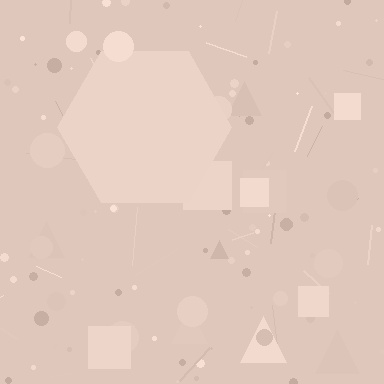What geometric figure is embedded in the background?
A hexagon is embedded in the background.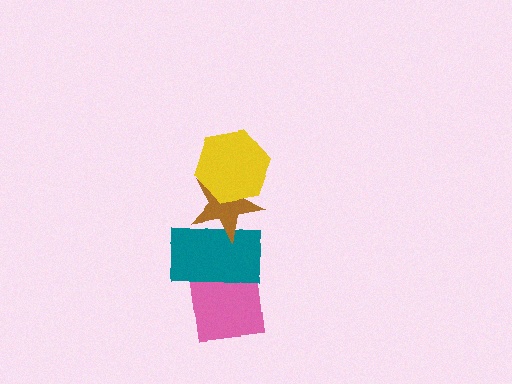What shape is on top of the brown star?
The yellow hexagon is on top of the brown star.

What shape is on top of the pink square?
The teal rectangle is on top of the pink square.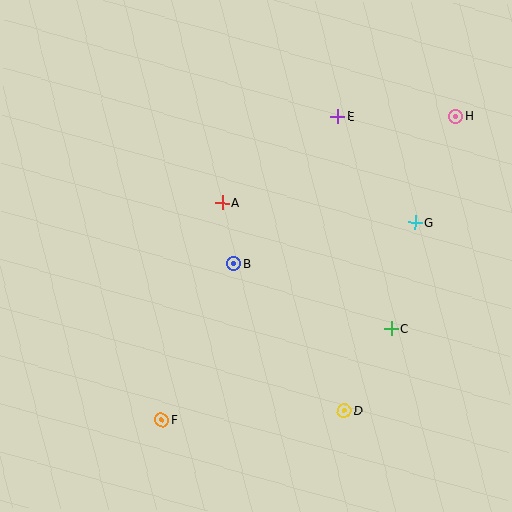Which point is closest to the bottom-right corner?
Point D is closest to the bottom-right corner.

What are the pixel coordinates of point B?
Point B is at (233, 263).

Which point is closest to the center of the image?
Point B at (233, 263) is closest to the center.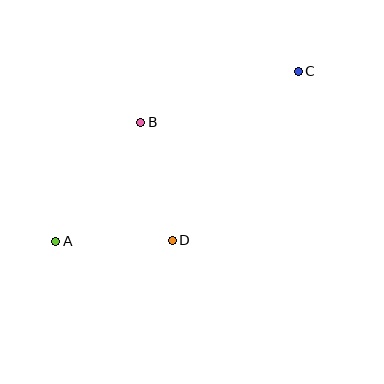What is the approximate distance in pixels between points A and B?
The distance between A and B is approximately 146 pixels.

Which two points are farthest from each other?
Points A and C are farthest from each other.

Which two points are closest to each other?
Points A and D are closest to each other.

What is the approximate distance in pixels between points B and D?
The distance between B and D is approximately 122 pixels.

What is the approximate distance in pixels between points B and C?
The distance between B and C is approximately 166 pixels.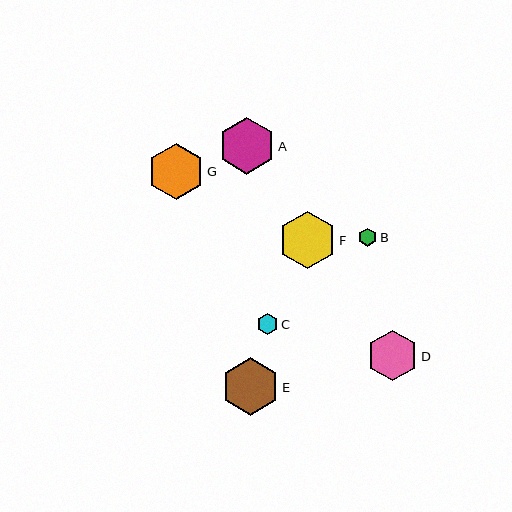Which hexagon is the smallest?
Hexagon B is the smallest with a size of approximately 18 pixels.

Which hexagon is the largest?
Hexagon E is the largest with a size of approximately 57 pixels.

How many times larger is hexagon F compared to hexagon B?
Hexagon F is approximately 3.2 times the size of hexagon B.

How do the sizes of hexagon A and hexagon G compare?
Hexagon A and hexagon G are approximately the same size.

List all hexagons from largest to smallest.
From largest to smallest: E, F, A, G, D, C, B.